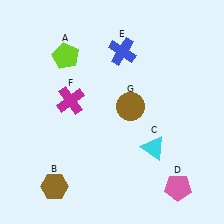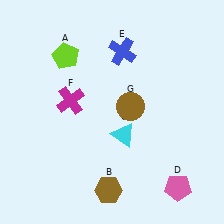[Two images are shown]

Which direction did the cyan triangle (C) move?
The cyan triangle (C) moved left.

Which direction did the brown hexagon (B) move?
The brown hexagon (B) moved right.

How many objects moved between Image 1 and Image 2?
2 objects moved between the two images.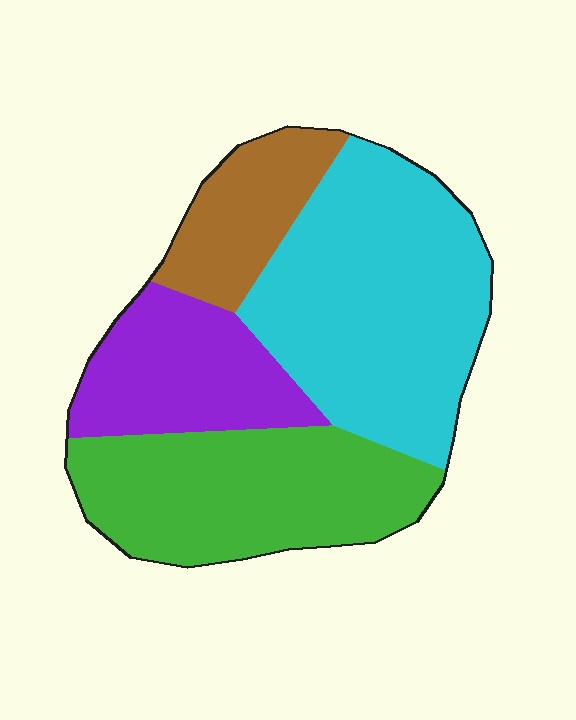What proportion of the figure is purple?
Purple covers roughly 20% of the figure.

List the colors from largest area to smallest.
From largest to smallest: cyan, green, purple, brown.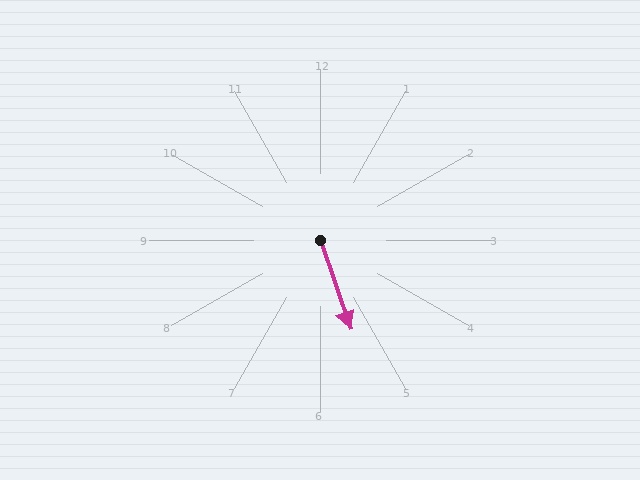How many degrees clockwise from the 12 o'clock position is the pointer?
Approximately 161 degrees.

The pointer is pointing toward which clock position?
Roughly 5 o'clock.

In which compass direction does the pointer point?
South.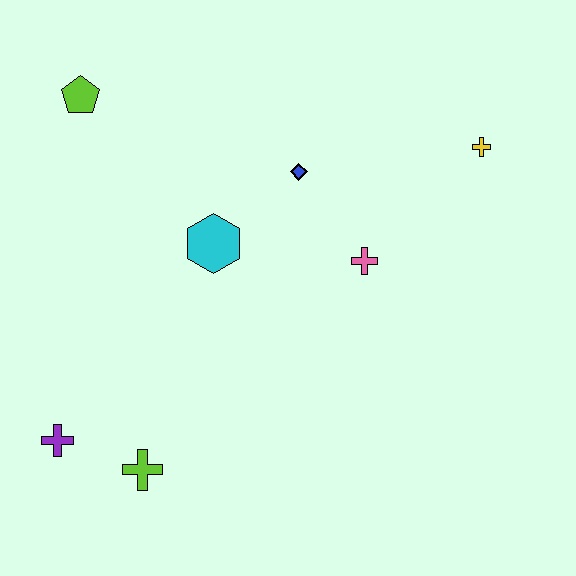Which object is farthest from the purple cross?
The yellow cross is farthest from the purple cross.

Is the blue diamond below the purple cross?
No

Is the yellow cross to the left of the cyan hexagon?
No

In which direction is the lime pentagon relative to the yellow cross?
The lime pentagon is to the left of the yellow cross.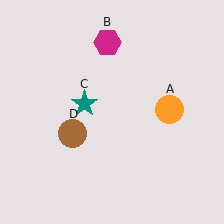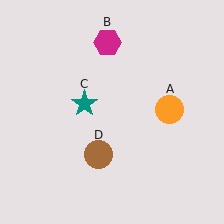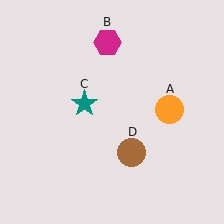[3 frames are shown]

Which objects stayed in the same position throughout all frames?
Orange circle (object A) and magenta hexagon (object B) and teal star (object C) remained stationary.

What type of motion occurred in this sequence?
The brown circle (object D) rotated counterclockwise around the center of the scene.